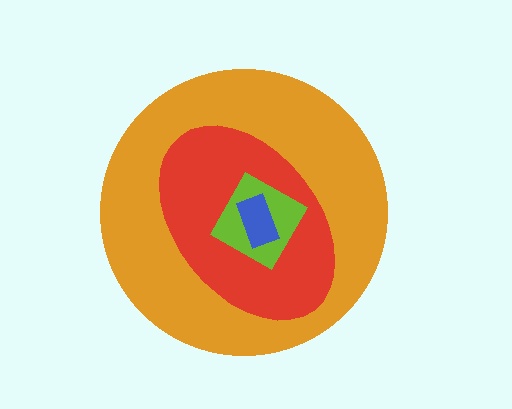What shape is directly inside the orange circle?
The red ellipse.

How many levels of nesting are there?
4.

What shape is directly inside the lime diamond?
The blue rectangle.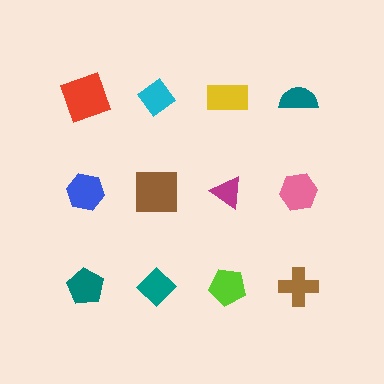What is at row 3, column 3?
A lime pentagon.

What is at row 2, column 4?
A pink hexagon.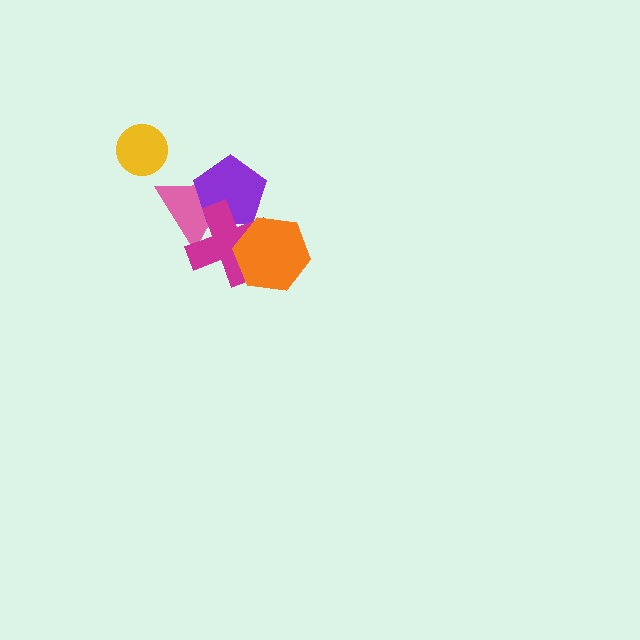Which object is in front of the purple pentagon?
The magenta cross is in front of the purple pentagon.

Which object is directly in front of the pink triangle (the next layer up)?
The purple pentagon is directly in front of the pink triangle.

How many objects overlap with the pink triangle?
2 objects overlap with the pink triangle.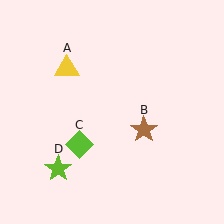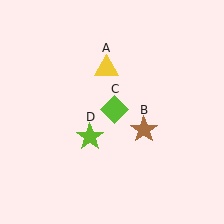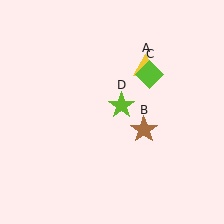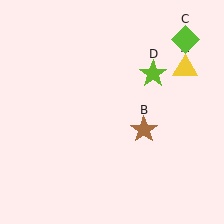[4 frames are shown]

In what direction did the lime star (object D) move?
The lime star (object D) moved up and to the right.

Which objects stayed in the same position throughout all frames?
Brown star (object B) remained stationary.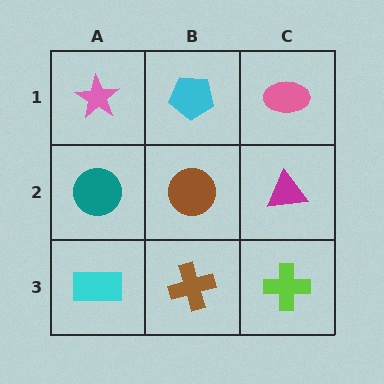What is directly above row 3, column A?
A teal circle.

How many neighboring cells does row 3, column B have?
3.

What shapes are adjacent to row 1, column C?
A magenta triangle (row 2, column C), a cyan pentagon (row 1, column B).